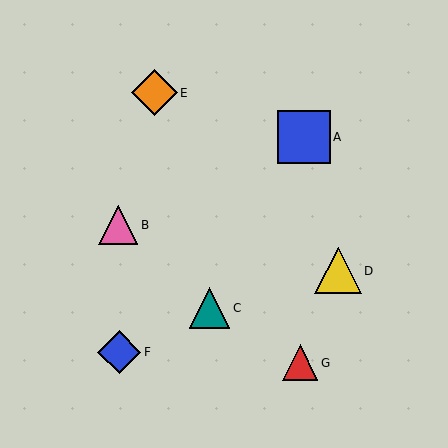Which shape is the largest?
The blue square (labeled A) is the largest.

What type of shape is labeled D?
Shape D is a yellow triangle.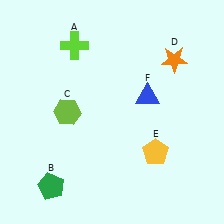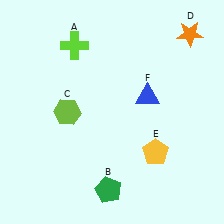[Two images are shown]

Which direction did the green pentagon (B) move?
The green pentagon (B) moved right.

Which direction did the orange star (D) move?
The orange star (D) moved up.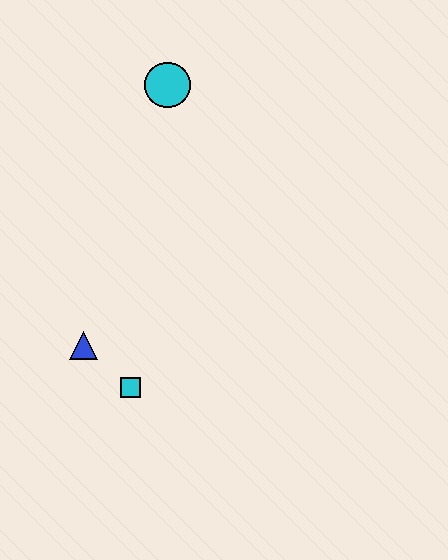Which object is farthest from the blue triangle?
The cyan circle is farthest from the blue triangle.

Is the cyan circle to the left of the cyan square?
No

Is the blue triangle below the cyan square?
No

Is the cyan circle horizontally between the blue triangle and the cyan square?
No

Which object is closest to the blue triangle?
The cyan square is closest to the blue triangle.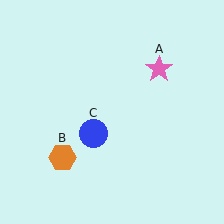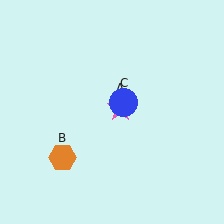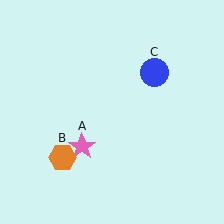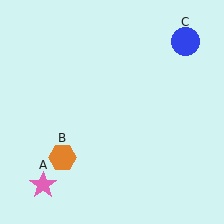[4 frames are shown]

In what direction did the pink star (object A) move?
The pink star (object A) moved down and to the left.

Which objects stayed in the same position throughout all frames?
Orange hexagon (object B) remained stationary.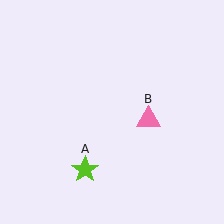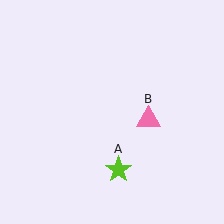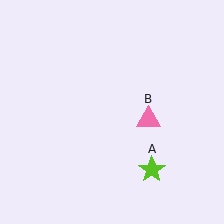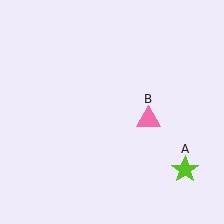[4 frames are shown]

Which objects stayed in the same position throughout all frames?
Pink triangle (object B) remained stationary.